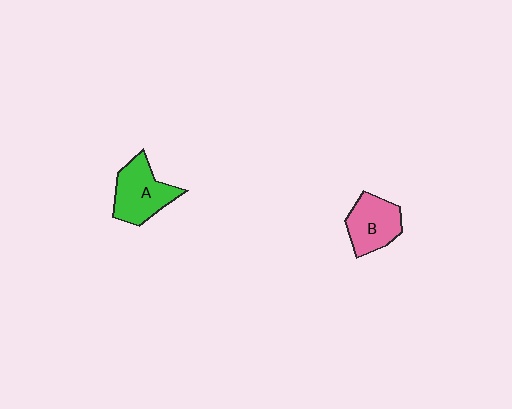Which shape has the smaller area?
Shape B (pink).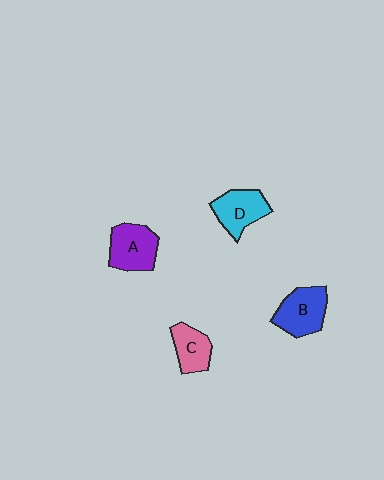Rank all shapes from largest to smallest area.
From largest to smallest: B (blue), A (purple), D (cyan), C (pink).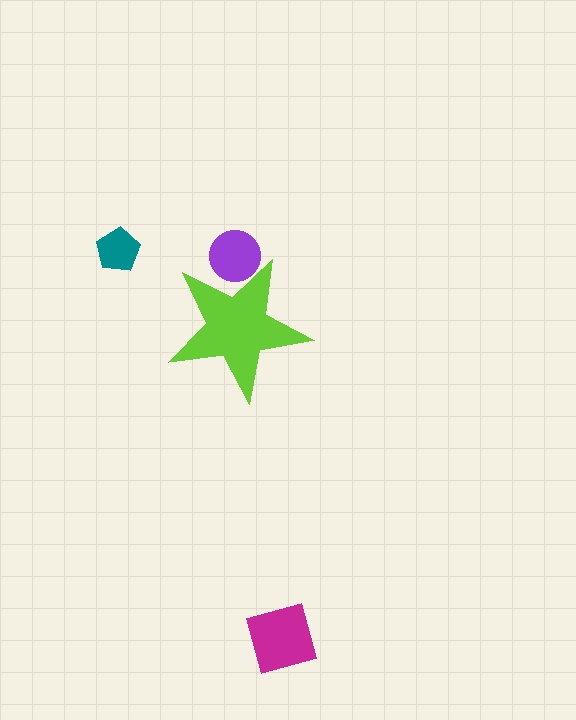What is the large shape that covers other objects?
A lime star.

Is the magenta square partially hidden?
No, the magenta square is fully visible.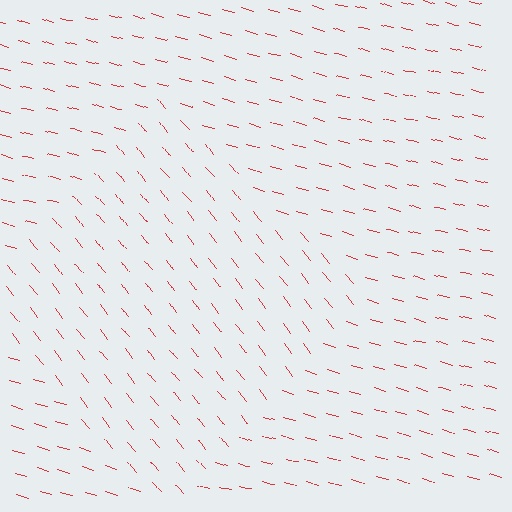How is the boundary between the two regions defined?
The boundary is defined purely by a change in line orientation (approximately 35 degrees difference). All lines are the same color and thickness.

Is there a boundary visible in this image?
Yes, there is a texture boundary formed by a change in line orientation.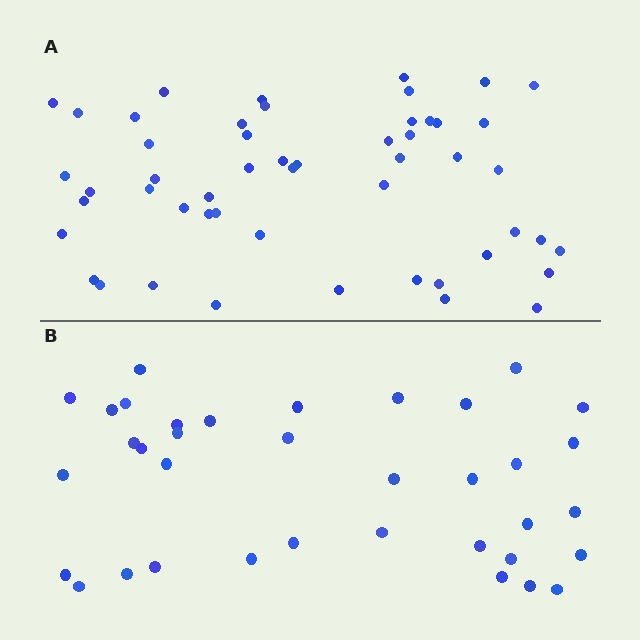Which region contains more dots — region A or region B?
Region A (the top region) has more dots.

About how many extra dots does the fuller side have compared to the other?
Region A has approximately 15 more dots than region B.